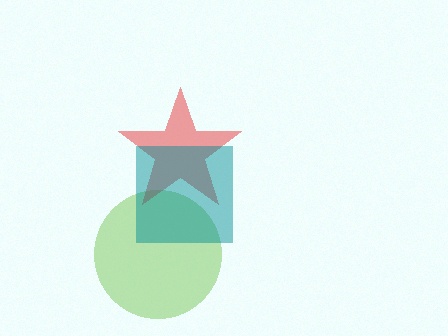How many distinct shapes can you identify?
There are 3 distinct shapes: a lime circle, a red star, a teal square.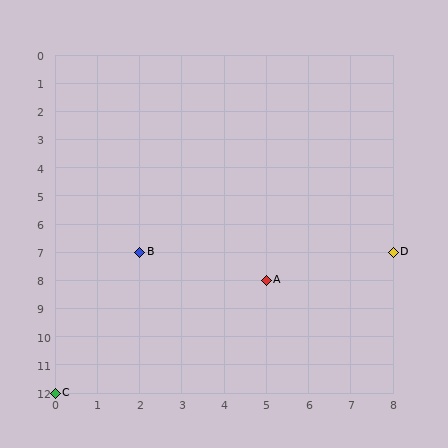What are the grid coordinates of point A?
Point A is at grid coordinates (5, 8).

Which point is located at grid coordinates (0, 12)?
Point C is at (0, 12).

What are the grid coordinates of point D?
Point D is at grid coordinates (8, 7).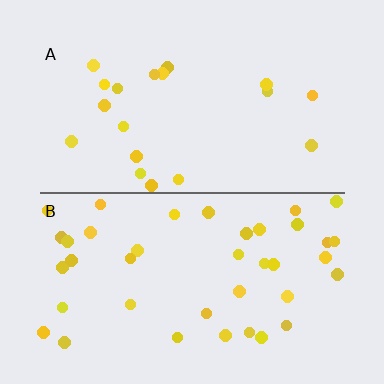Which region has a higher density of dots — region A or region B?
B (the bottom).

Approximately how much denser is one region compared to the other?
Approximately 2.1× — region B over region A.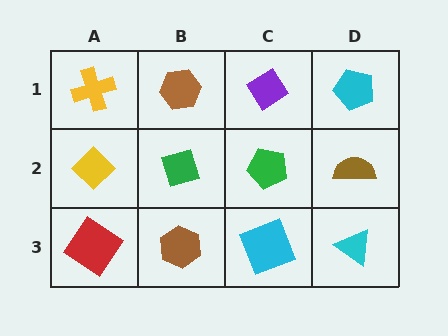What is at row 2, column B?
A green diamond.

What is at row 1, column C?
A purple diamond.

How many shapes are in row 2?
4 shapes.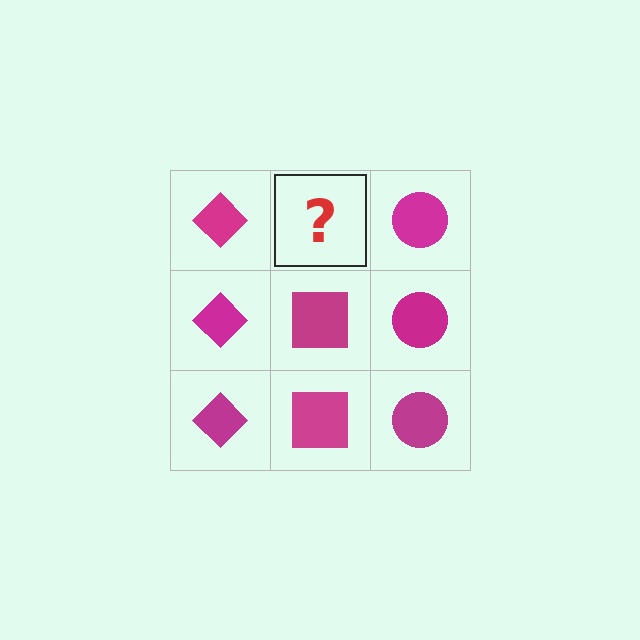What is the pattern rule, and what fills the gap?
The rule is that each column has a consistent shape. The gap should be filled with a magenta square.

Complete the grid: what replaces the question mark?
The question mark should be replaced with a magenta square.